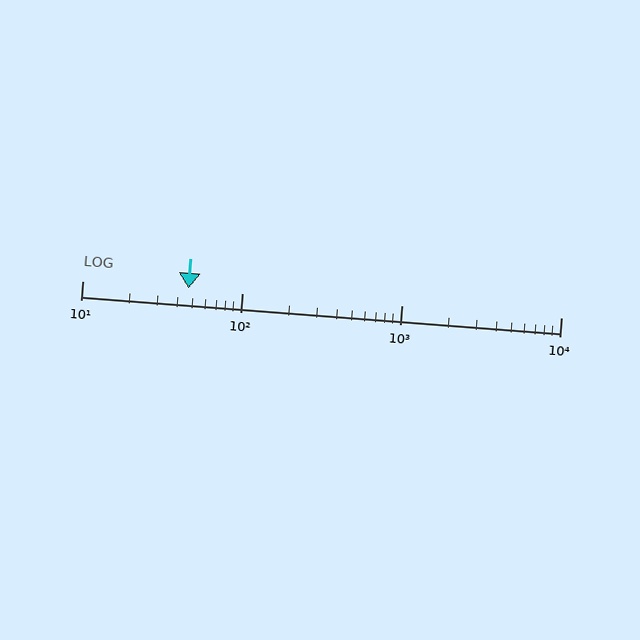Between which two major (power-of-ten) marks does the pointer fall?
The pointer is between 10 and 100.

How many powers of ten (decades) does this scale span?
The scale spans 3 decades, from 10 to 10000.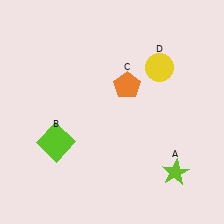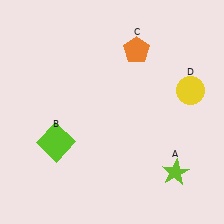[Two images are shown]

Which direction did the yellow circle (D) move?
The yellow circle (D) moved right.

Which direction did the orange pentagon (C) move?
The orange pentagon (C) moved up.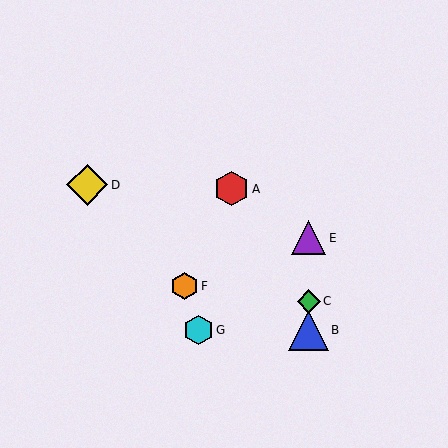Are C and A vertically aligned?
No, C is at x≈309 and A is at x≈232.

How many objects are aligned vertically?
3 objects (B, C, E) are aligned vertically.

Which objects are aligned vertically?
Objects B, C, E are aligned vertically.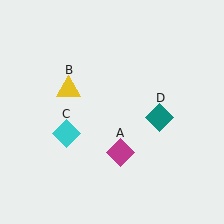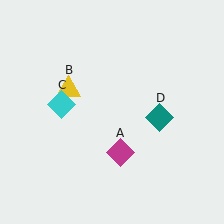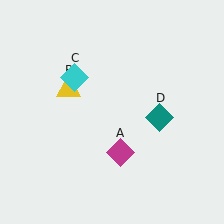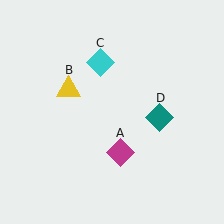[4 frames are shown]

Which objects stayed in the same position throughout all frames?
Magenta diamond (object A) and yellow triangle (object B) and teal diamond (object D) remained stationary.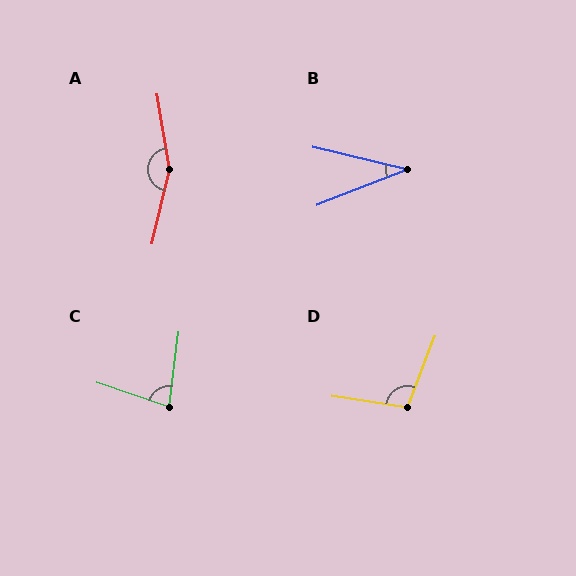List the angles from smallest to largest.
B (35°), C (79°), D (103°), A (157°).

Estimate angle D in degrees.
Approximately 103 degrees.